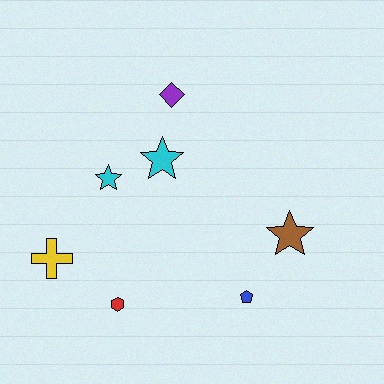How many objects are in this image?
There are 7 objects.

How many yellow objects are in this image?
There is 1 yellow object.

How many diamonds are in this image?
There is 1 diamond.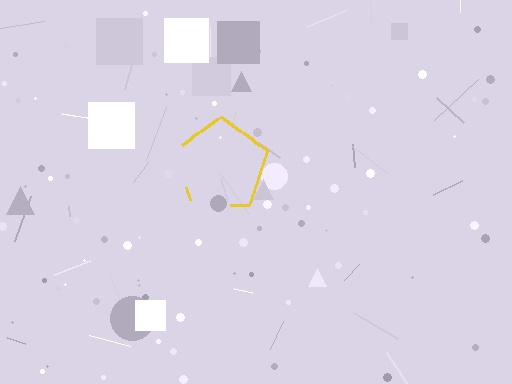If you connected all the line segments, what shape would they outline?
They would outline a pentagon.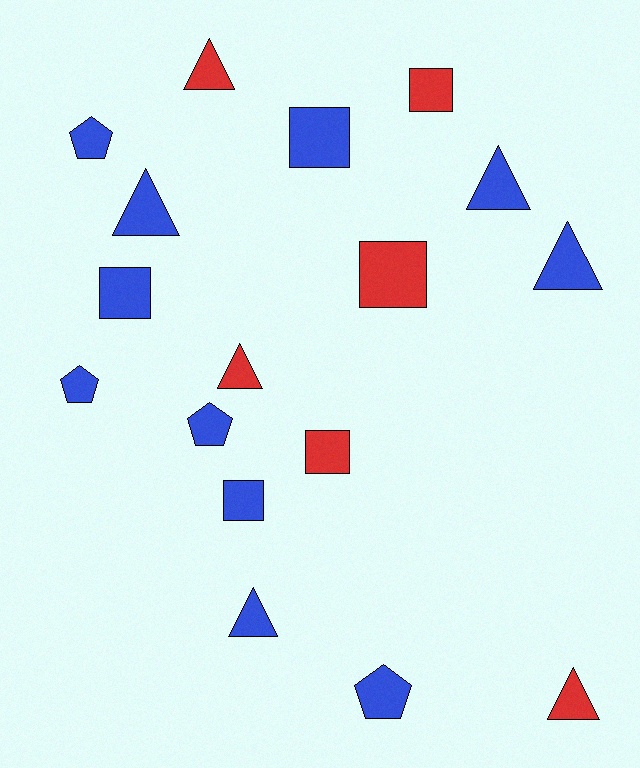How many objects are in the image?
There are 17 objects.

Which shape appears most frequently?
Triangle, with 7 objects.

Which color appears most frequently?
Blue, with 11 objects.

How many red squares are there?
There are 3 red squares.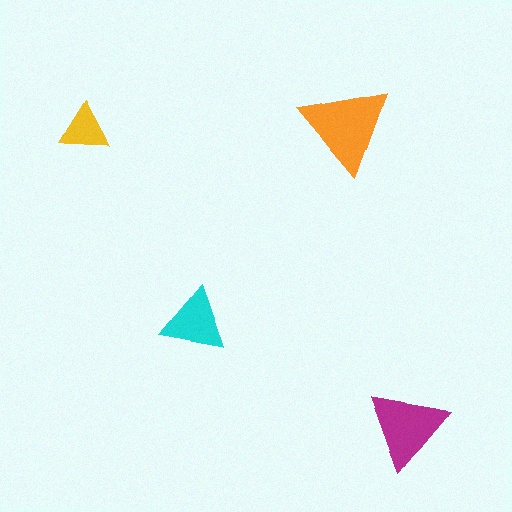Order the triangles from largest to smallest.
the orange one, the magenta one, the cyan one, the yellow one.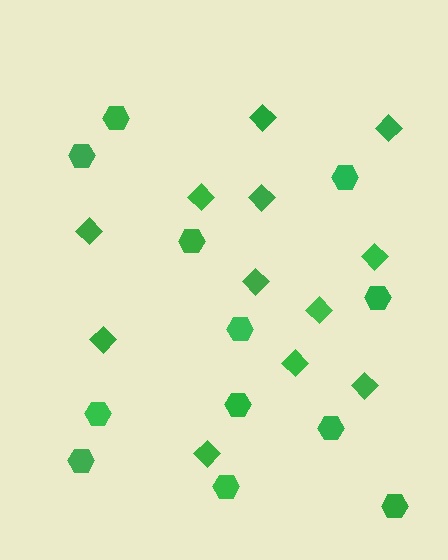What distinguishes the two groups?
There are 2 groups: one group of diamonds (12) and one group of hexagons (12).